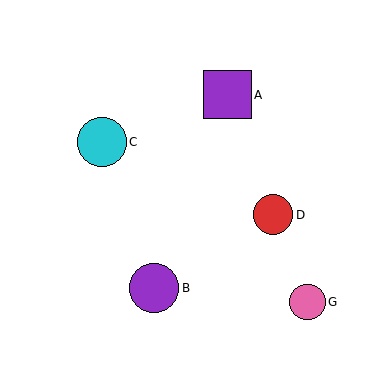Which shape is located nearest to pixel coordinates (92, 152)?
The cyan circle (labeled C) at (102, 142) is nearest to that location.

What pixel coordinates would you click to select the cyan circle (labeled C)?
Click at (102, 142) to select the cyan circle C.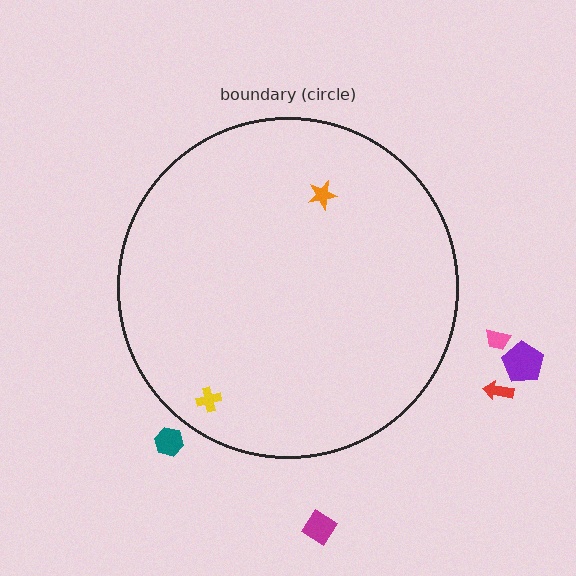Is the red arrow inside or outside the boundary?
Outside.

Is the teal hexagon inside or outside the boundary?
Outside.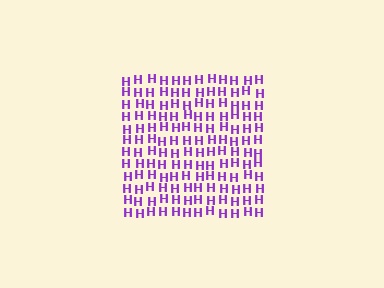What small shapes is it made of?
It is made of small letter H's.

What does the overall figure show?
The overall figure shows a square.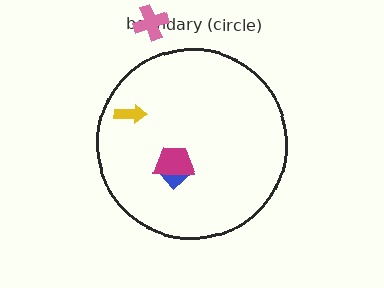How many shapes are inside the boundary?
3 inside, 1 outside.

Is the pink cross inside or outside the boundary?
Outside.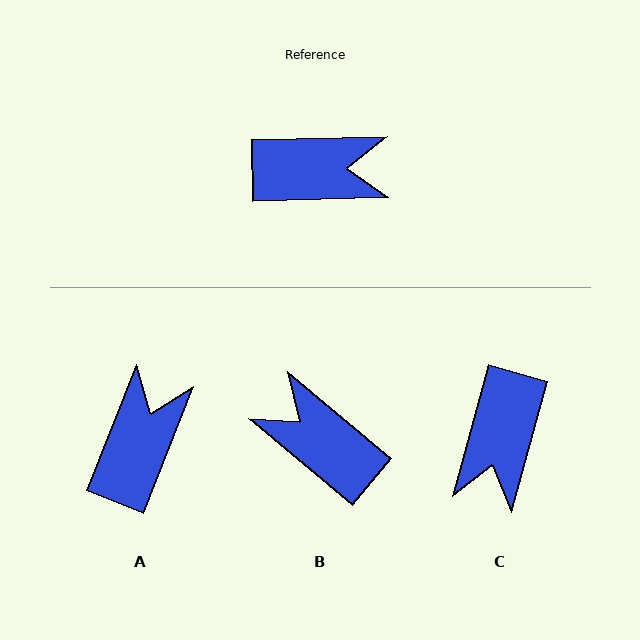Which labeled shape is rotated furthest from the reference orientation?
B, about 139 degrees away.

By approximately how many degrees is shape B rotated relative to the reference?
Approximately 139 degrees counter-clockwise.